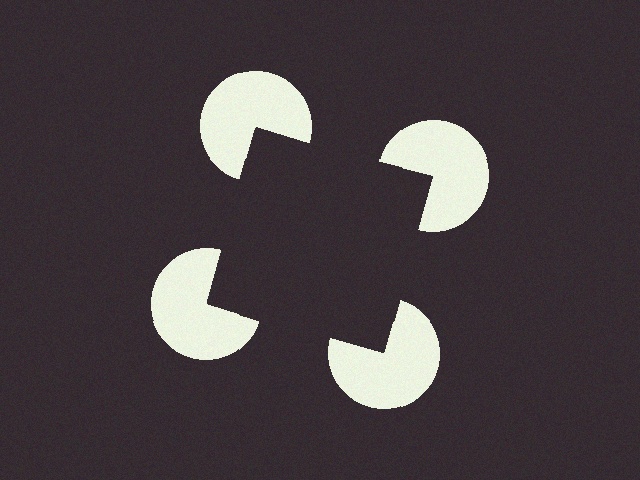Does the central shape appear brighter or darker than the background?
It typically appears slightly darker than the background, even though no actual brightness change is drawn.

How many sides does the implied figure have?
4 sides.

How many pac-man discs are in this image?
There are 4 — one at each vertex of the illusory square.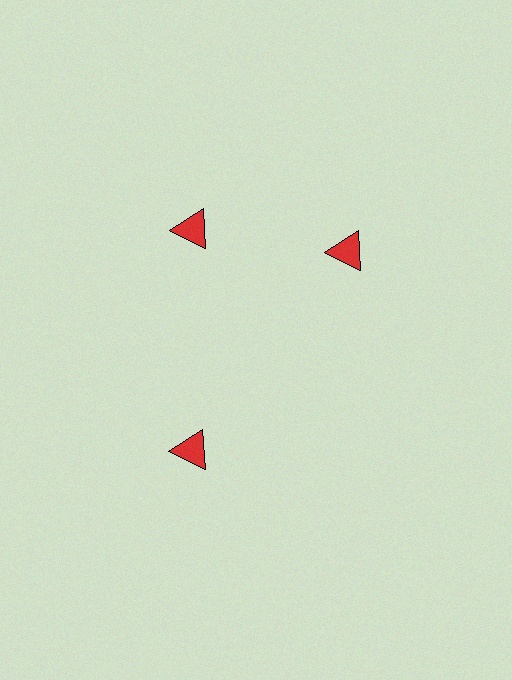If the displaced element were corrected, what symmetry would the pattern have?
It would have 3-fold rotational symmetry — the pattern would map onto itself every 120 degrees.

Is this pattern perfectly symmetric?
No. The 3 red triangles are arranged in a ring, but one element near the 3 o'clock position is rotated out of alignment along the ring, breaking the 3-fold rotational symmetry.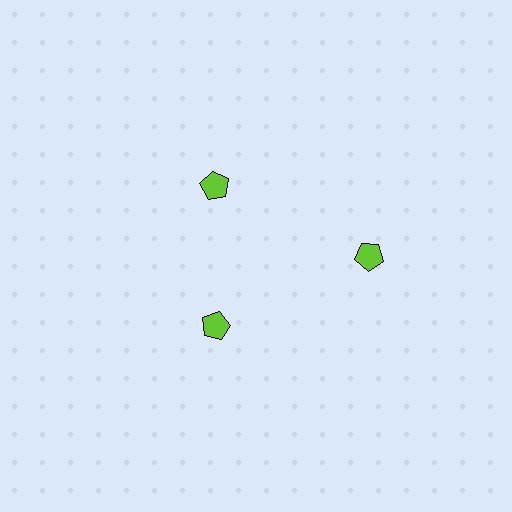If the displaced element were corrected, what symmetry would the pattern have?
It would have 3-fold rotational symmetry — the pattern would map onto itself every 120 degrees.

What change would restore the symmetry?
The symmetry would be restored by moving it inward, back onto the ring so that all 3 pentagons sit at equal angles and equal distance from the center.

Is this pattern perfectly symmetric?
No. The 3 lime pentagons are arranged in a ring, but one element near the 3 o'clock position is pushed outward from the center, breaking the 3-fold rotational symmetry.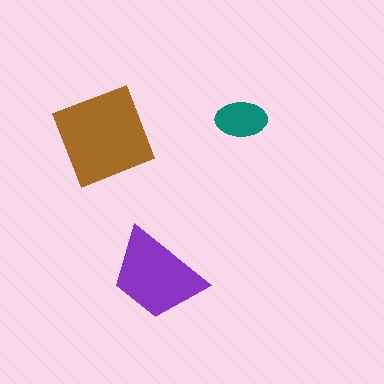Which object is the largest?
The brown square.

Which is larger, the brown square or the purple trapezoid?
The brown square.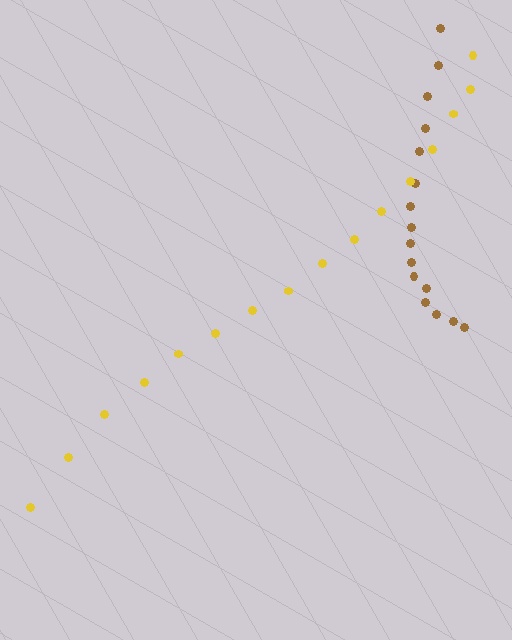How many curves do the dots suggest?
There are 2 distinct paths.